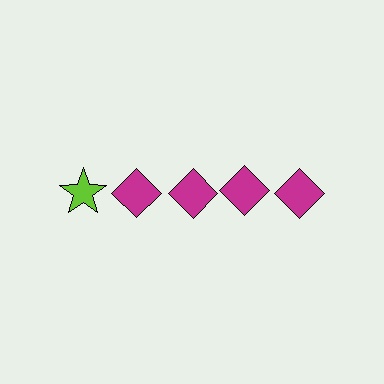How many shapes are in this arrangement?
There are 5 shapes arranged in a grid pattern.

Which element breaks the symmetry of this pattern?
The lime star in the top row, leftmost column breaks the symmetry. All other shapes are magenta diamonds.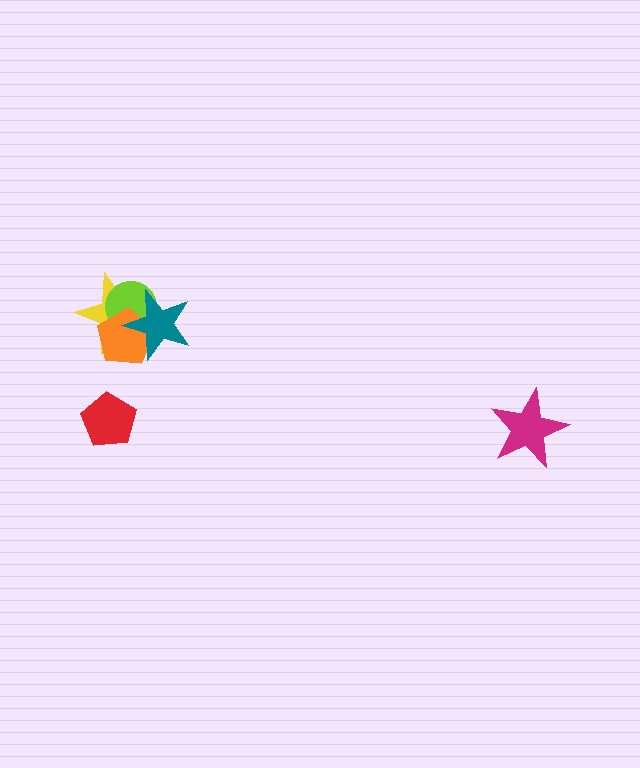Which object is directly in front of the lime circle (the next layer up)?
The orange pentagon is directly in front of the lime circle.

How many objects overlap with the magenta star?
0 objects overlap with the magenta star.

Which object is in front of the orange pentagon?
The teal star is in front of the orange pentagon.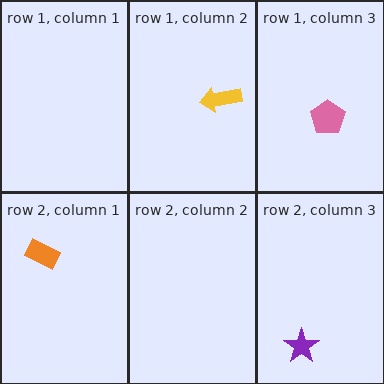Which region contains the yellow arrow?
The row 1, column 2 region.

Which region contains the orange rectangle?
The row 2, column 1 region.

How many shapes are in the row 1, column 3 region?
1.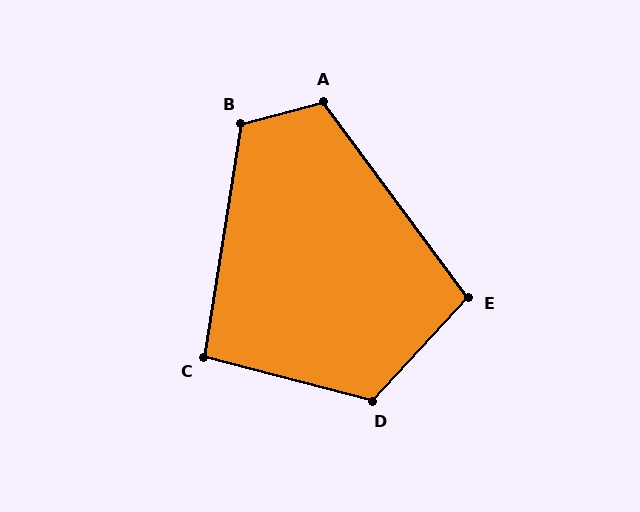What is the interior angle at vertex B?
Approximately 114 degrees (obtuse).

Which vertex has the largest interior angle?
D, at approximately 119 degrees.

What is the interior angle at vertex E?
Approximately 100 degrees (obtuse).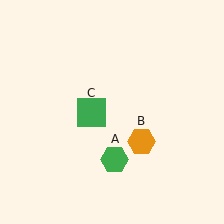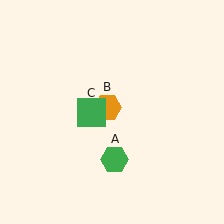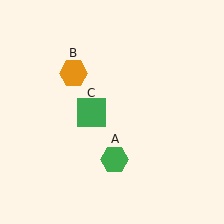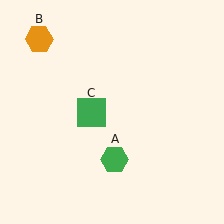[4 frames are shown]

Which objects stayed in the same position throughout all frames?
Green hexagon (object A) and green square (object C) remained stationary.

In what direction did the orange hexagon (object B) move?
The orange hexagon (object B) moved up and to the left.